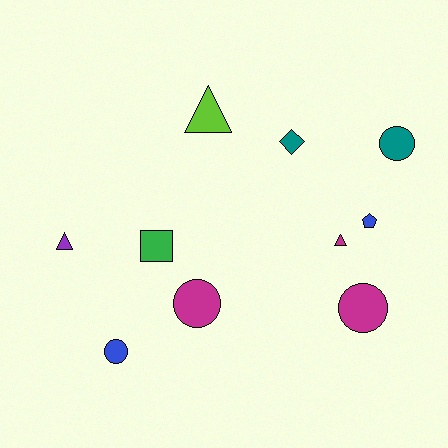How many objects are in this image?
There are 10 objects.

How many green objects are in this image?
There is 1 green object.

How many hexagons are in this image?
There are no hexagons.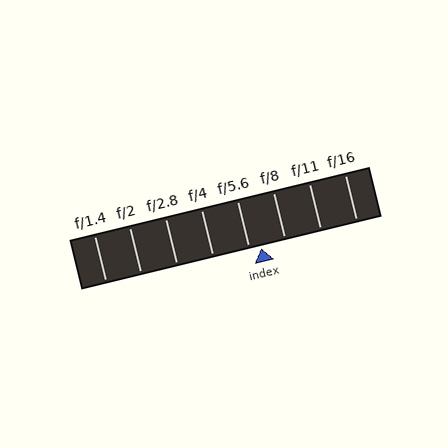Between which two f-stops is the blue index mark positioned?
The index mark is between f/5.6 and f/8.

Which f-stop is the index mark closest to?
The index mark is closest to f/5.6.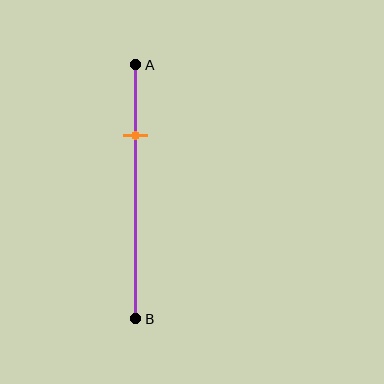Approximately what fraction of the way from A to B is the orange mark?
The orange mark is approximately 30% of the way from A to B.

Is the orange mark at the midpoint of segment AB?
No, the mark is at about 30% from A, not at the 50% midpoint.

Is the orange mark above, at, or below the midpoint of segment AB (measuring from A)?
The orange mark is above the midpoint of segment AB.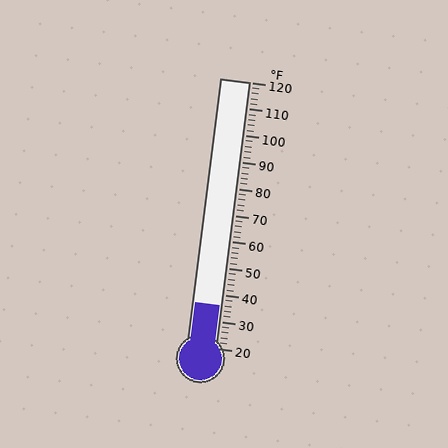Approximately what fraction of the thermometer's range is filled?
The thermometer is filled to approximately 15% of its range.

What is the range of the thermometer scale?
The thermometer scale ranges from 20°F to 120°F.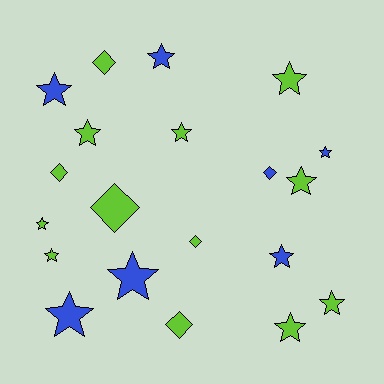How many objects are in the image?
There are 20 objects.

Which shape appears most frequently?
Star, with 14 objects.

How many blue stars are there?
There are 6 blue stars.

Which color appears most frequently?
Lime, with 13 objects.